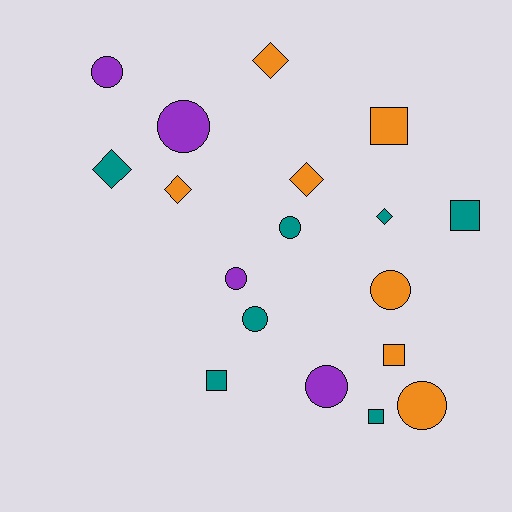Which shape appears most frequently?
Circle, with 8 objects.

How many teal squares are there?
There are 3 teal squares.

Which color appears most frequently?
Teal, with 7 objects.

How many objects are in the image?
There are 18 objects.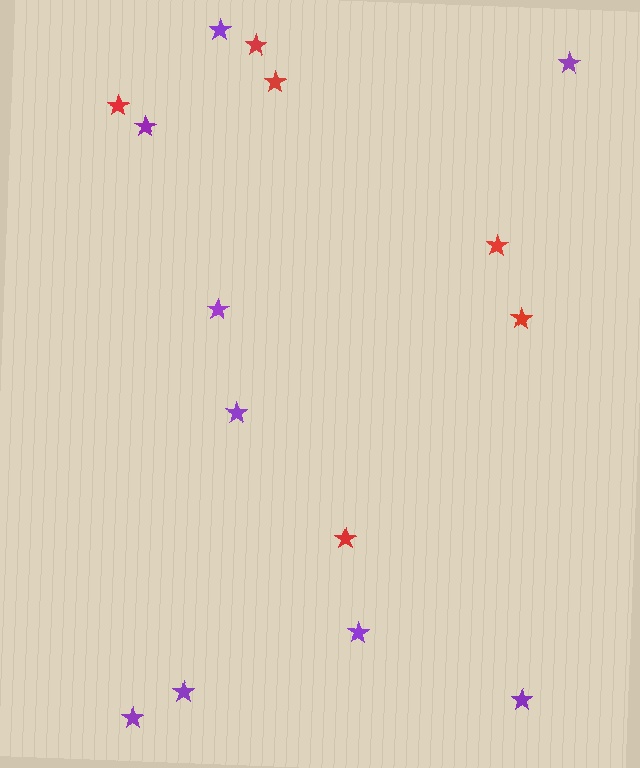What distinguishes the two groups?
There are 2 groups: one group of red stars (6) and one group of purple stars (9).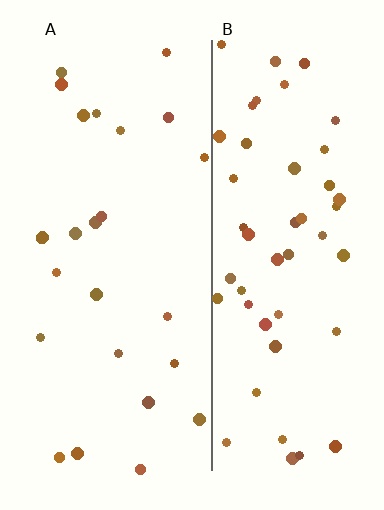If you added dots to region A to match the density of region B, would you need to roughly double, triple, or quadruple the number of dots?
Approximately double.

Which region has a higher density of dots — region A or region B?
B (the right).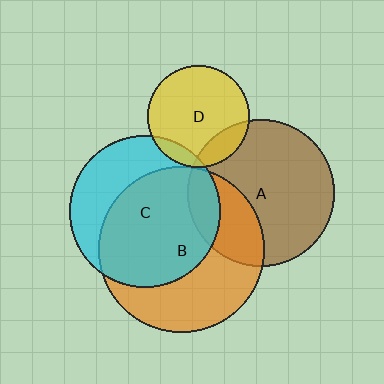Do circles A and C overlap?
Yes.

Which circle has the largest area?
Circle B (orange).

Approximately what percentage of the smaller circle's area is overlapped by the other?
Approximately 10%.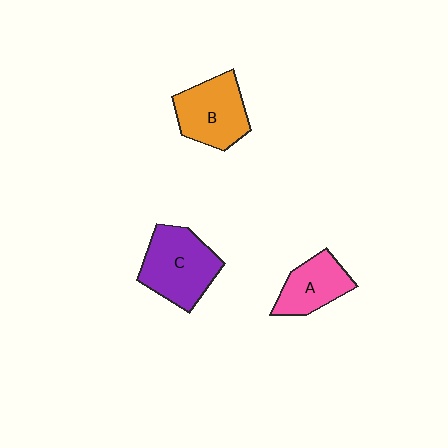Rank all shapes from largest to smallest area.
From largest to smallest: C (purple), B (orange), A (pink).